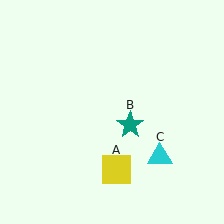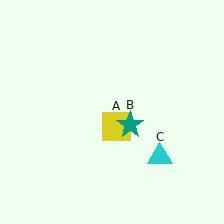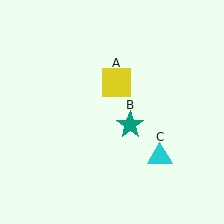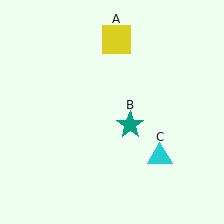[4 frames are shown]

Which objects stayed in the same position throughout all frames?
Teal star (object B) and cyan triangle (object C) remained stationary.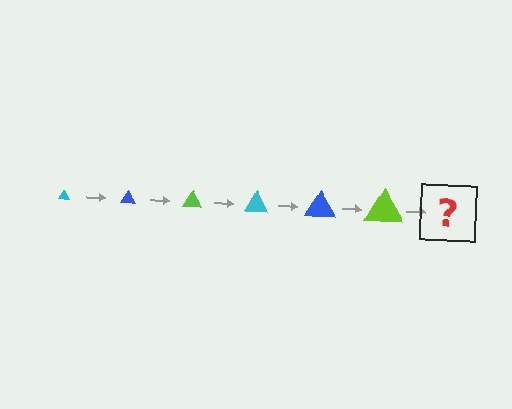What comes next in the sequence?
The next element should be a cyan triangle, larger than the previous one.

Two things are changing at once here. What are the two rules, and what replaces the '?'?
The two rules are that the triangle grows larger each step and the color cycles through cyan, blue, and lime. The '?' should be a cyan triangle, larger than the previous one.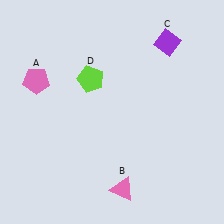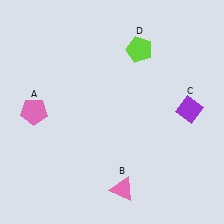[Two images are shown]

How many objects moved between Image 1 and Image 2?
3 objects moved between the two images.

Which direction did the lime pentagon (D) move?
The lime pentagon (D) moved right.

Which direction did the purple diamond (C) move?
The purple diamond (C) moved down.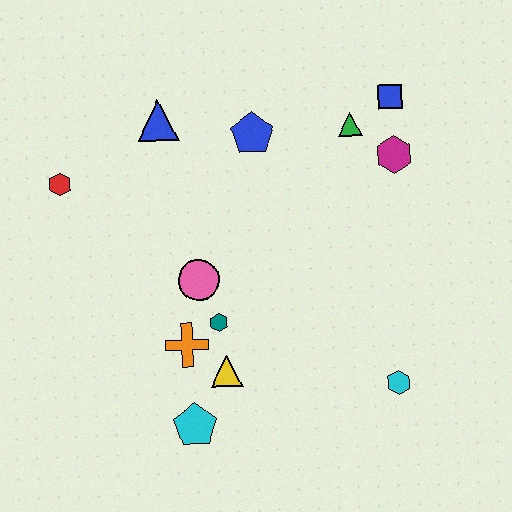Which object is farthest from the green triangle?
The cyan pentagon is farthest from the green triangle.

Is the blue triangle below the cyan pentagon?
No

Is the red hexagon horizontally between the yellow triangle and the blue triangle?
No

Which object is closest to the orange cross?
The teal hexagon is closest to the orange cross.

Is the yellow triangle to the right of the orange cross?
Yes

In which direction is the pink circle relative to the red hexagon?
The pink circle is to the right of the red hexagon.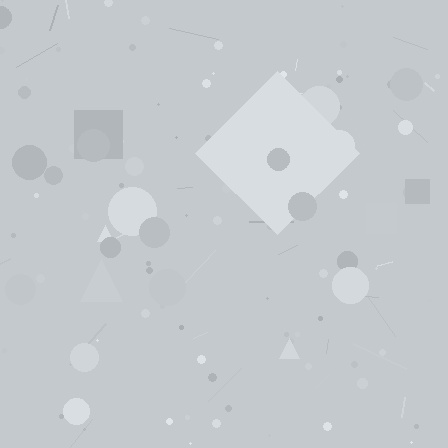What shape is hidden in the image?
A diamond is hidden in the image.